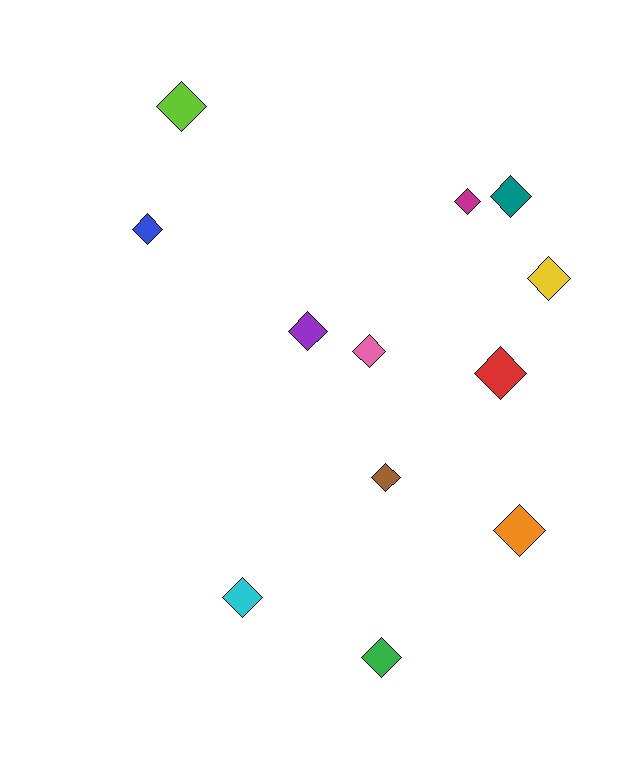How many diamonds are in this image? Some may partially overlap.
There are 12 diamonds.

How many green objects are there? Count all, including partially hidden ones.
There is 1 green object.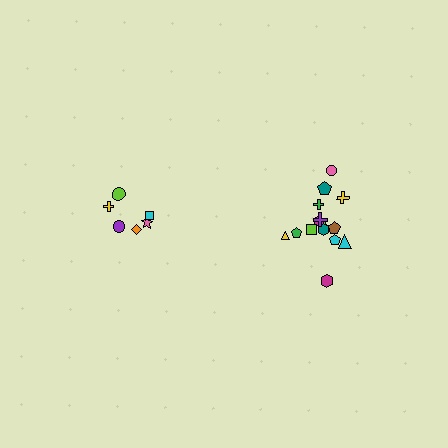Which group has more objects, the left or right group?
The right group.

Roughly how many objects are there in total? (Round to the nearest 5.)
Roughly 20 objects in total.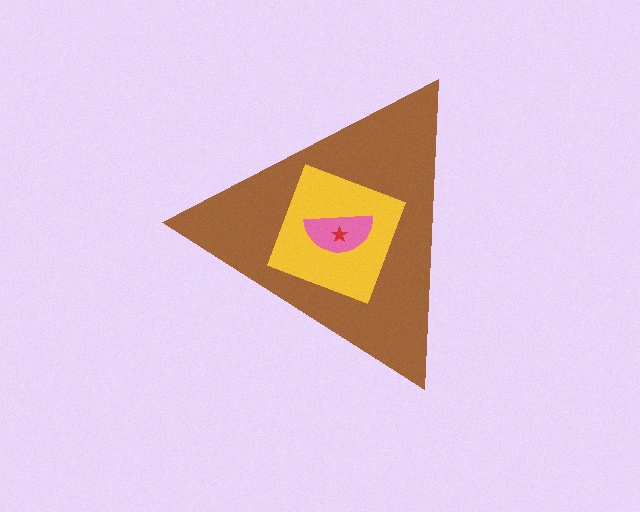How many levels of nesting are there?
4.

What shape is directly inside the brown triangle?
The yellow square.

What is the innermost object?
The red star.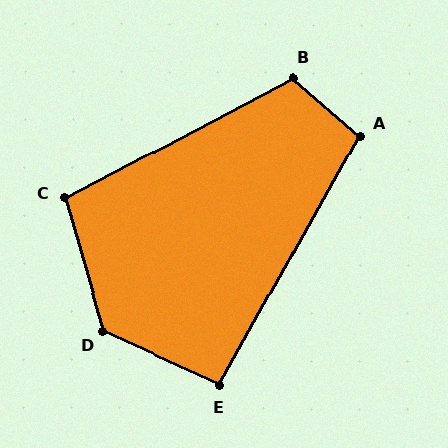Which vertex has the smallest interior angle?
E, at approximately 94 degrees.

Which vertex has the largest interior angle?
D, at approximately 131 degrees.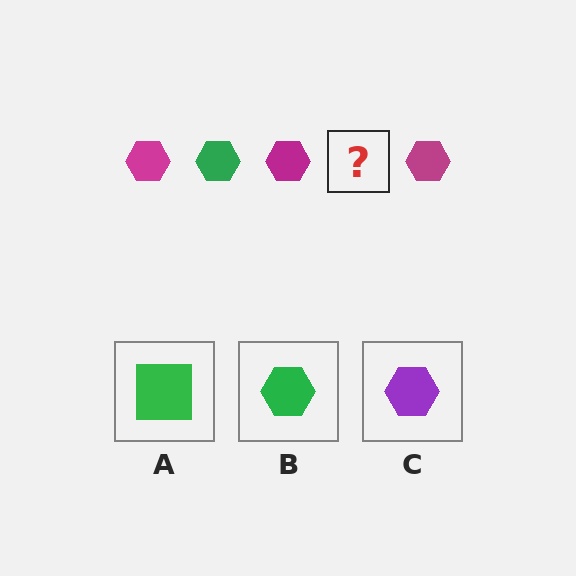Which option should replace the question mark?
Option B.